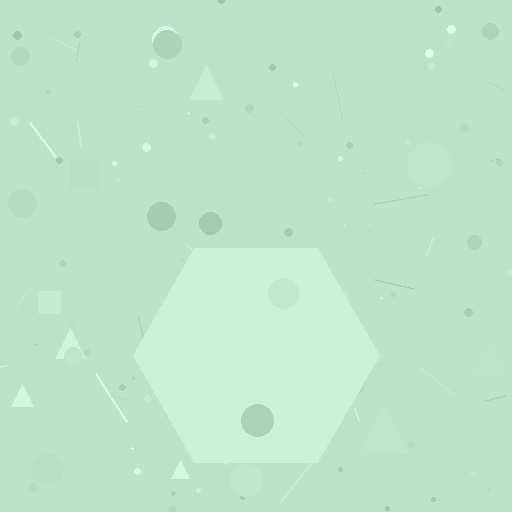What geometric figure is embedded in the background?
A hexagon is embedded in the background.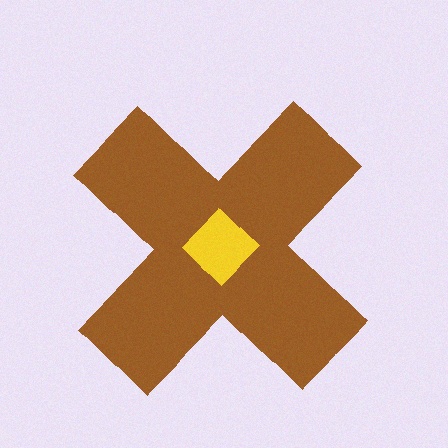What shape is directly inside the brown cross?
The yellow diamond.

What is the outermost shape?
The brown cross.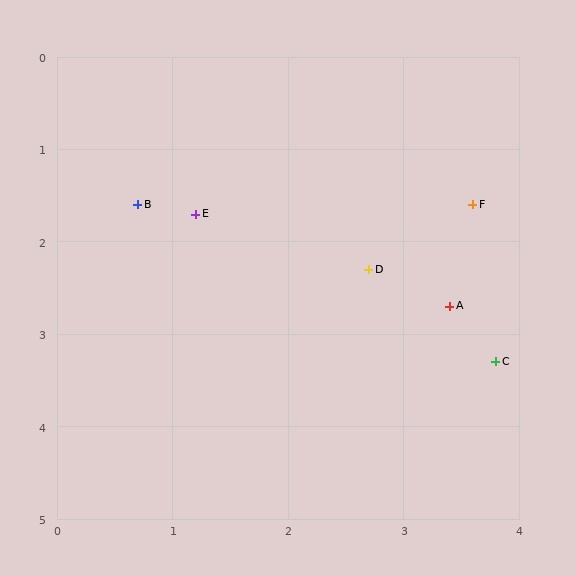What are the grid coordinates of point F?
Point F is at approximately (3.6, 1.6).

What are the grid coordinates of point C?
Point C is at approximately (3.8, 3.3).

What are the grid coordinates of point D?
Point D is at approximately (2.7, 2.3).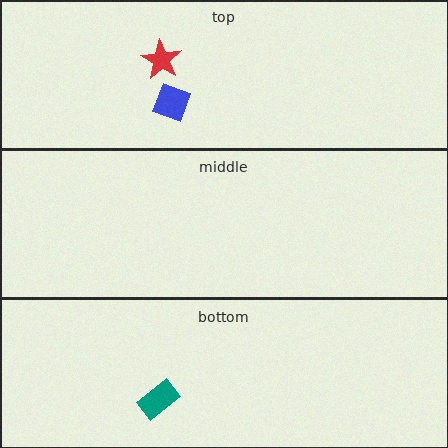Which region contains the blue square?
The top region.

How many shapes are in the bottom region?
1.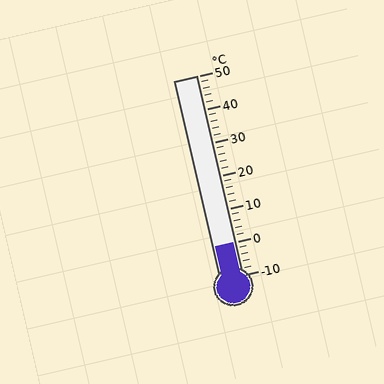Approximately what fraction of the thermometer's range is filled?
The thermometer is filled to approximately 15% of its range.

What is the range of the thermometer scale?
The thermometer scale ranges from -10°C to 50°C.